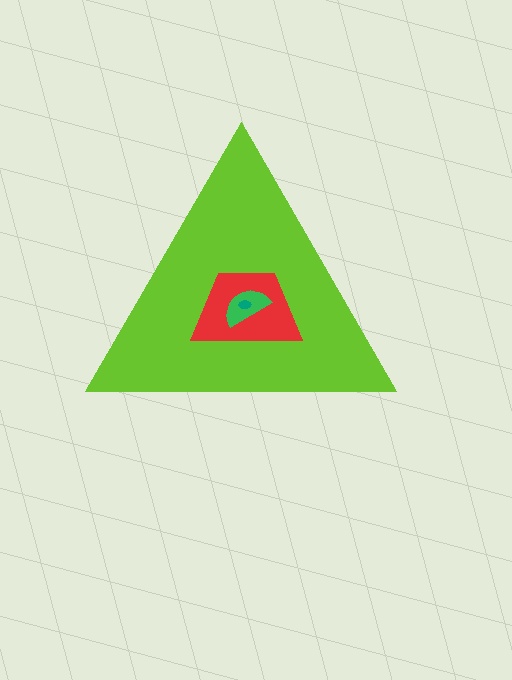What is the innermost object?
The teal ellipse.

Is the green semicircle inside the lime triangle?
Yes.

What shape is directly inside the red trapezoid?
The green semicircle.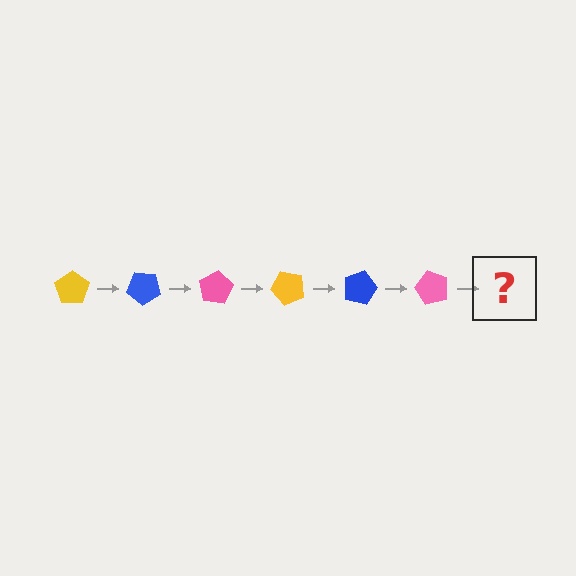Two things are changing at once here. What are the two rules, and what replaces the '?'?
The two rules are that it rotates 40 degrees each step and the color cycles through yellow, blue, and pink. The '?' should be a yellow pentagon, rotated 240 degrees from the start.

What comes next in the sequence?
The next element should be a yellow pentagon, rotated 240 degrees from the start.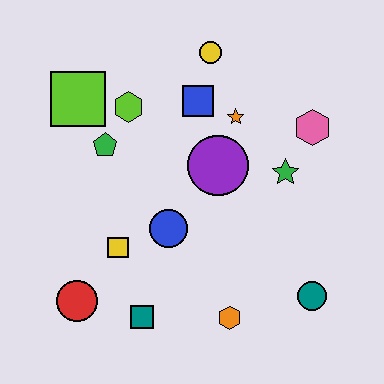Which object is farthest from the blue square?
The red circle is farthest from the blue square.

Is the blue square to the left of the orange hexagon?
Yes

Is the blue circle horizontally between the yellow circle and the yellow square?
Yes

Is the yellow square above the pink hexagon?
No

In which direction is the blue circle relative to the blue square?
The blue circle is below the blue square.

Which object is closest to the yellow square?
The blue circle is closest to the yellow square.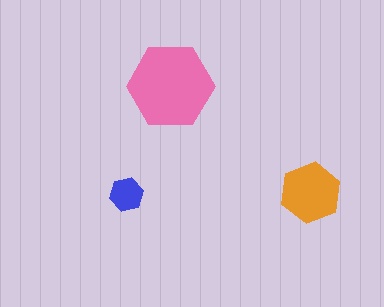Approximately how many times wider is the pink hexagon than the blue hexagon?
About 2.5 times wider.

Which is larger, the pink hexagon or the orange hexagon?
The pink one.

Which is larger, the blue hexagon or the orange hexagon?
The orange one.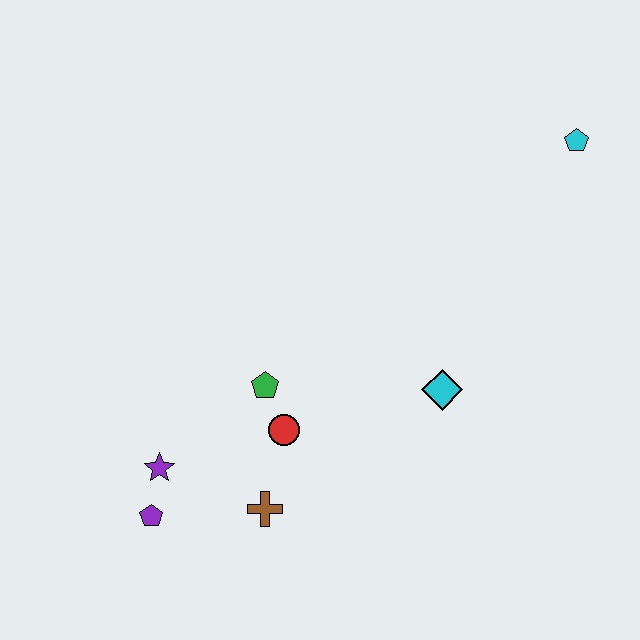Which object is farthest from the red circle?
The cyan pentagon is farthest from the red circle.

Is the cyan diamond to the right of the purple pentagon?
Yes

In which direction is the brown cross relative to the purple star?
The brown cross is to the right of the purple star.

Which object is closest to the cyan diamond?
The red circle is closest to the cyan diamond.